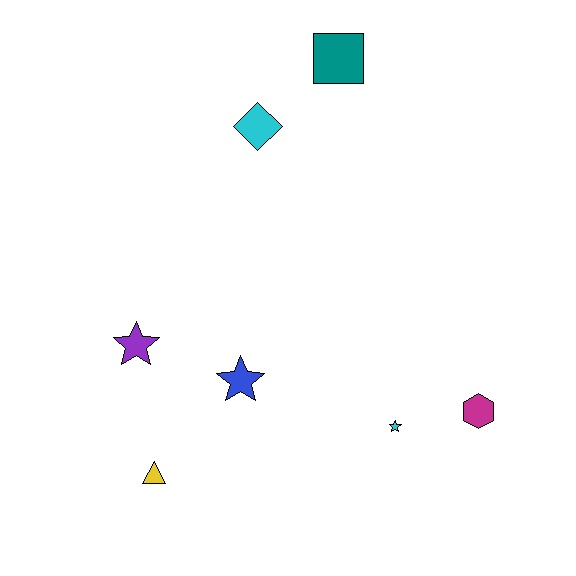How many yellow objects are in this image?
There is 1 yellow object.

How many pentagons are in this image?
There are no pentagons.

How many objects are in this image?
There are 7 objects.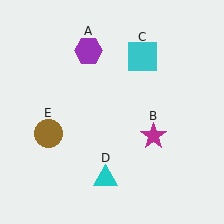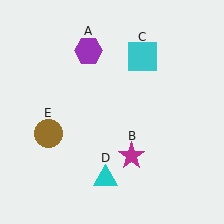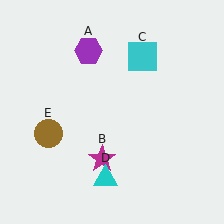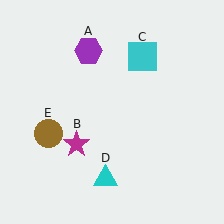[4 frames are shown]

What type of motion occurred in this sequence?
The magenta star (object B) rotated clockwise around the center of the scene.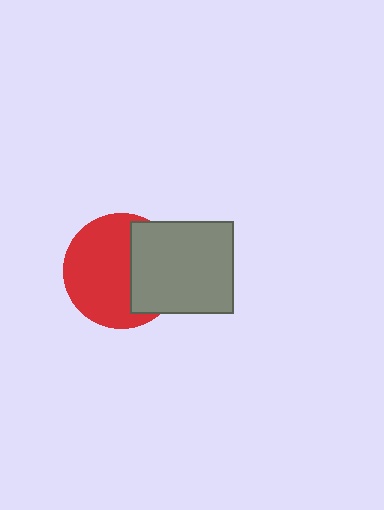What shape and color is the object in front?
The object in front is a gray rectangle.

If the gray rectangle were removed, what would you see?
You would see the complete red circle.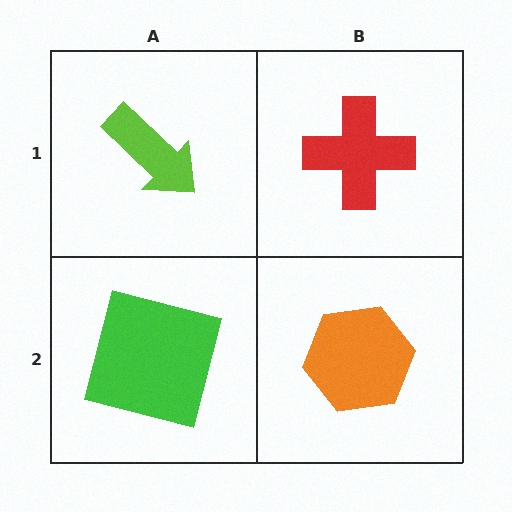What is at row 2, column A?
A green square.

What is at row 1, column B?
A red cross.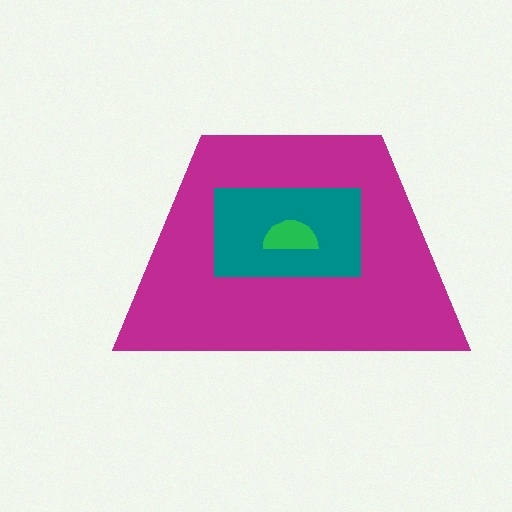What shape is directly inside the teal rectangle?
The green semicircle.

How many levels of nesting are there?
3.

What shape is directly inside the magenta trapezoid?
The teal rectangle.